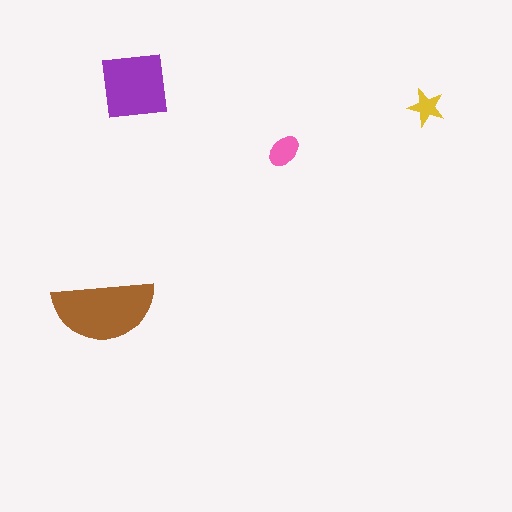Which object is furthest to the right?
The yellow star is rightmost.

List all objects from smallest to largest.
The yellow star, the pink ellipse, the purple square, the brown semicircle.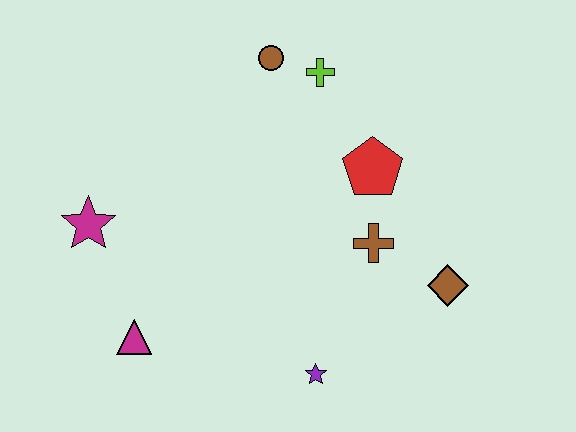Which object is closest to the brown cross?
The red pentagon is closest to the brown cross.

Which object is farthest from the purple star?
The brown circle is farthest from the purple star.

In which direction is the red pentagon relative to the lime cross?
The red pentagon is below the lime cross.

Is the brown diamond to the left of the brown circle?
No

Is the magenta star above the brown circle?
No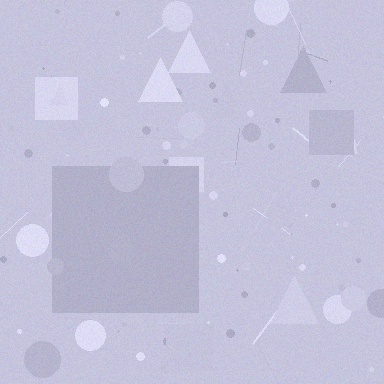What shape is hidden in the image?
A square is hidden in the image.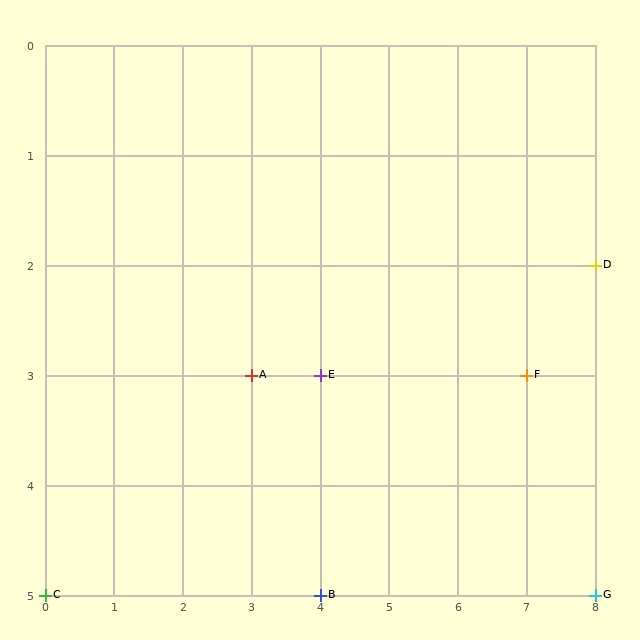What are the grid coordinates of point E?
Point E is at grid coordinates (4, 3).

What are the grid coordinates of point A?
Point A is at grid coordinates (3, 3).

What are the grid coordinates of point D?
Point D is at grid coordinates (8, 2).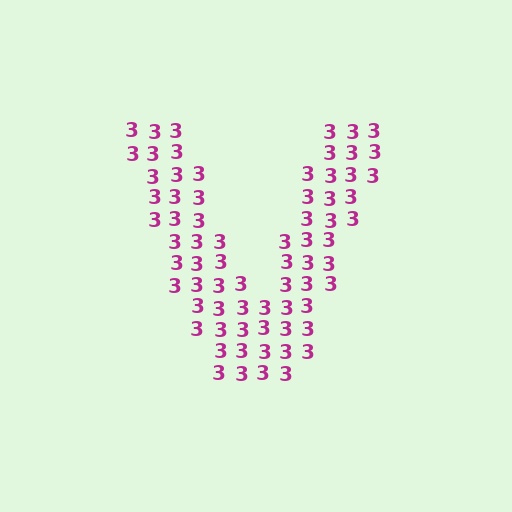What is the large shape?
The large shape is the letter V.